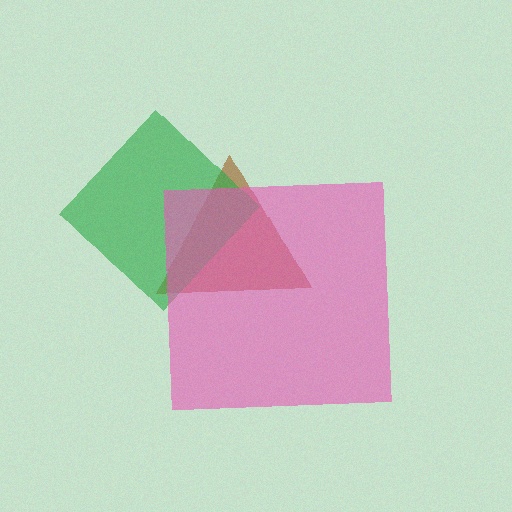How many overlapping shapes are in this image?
There are 3 overlapping shapes in the image.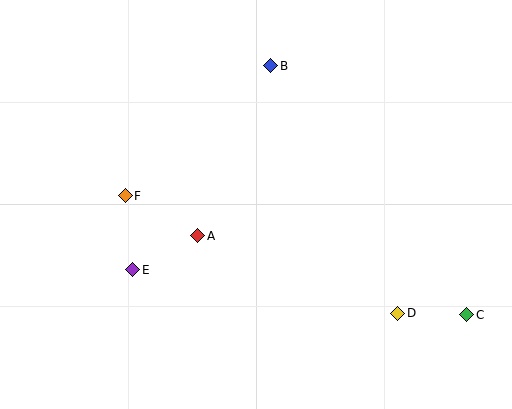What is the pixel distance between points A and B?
The distance between A and B is 185 pixels.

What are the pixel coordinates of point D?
Point D is at (398, 313).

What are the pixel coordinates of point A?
Point A is at (198, 236).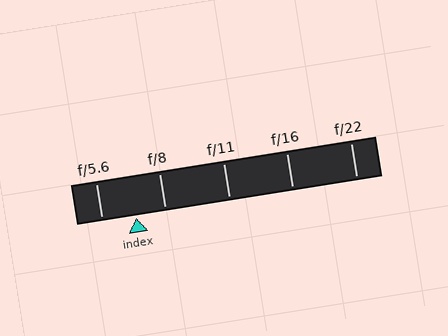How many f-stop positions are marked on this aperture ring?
There are 5 f-stop positions marked.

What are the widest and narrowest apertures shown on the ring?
The widest aperture shown is f/5.6 and the narrowest is f/22.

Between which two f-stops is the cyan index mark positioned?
The index mark is between f/5.6 and f/8.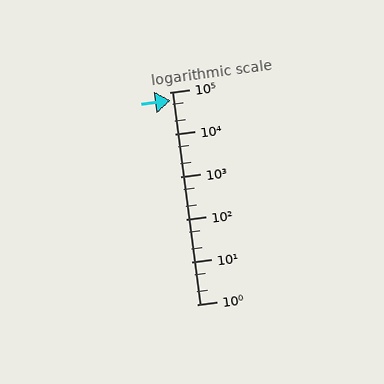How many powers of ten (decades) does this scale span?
The scale spans 5 decades, from 1 to 100000.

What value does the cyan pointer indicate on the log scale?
The pointer indicates approximately 65000.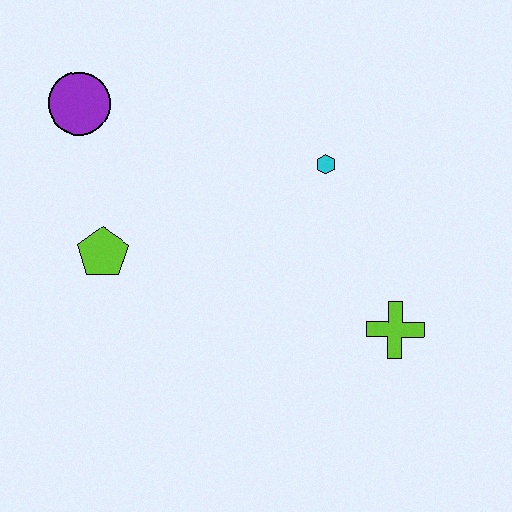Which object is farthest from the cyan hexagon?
The purple circle is farthest from the cyan hexagon.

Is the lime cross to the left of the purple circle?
No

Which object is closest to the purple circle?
The lime pentagon is closest to the purple circle.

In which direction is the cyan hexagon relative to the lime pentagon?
The cyan hexagon is to the right of the lime pentagon.